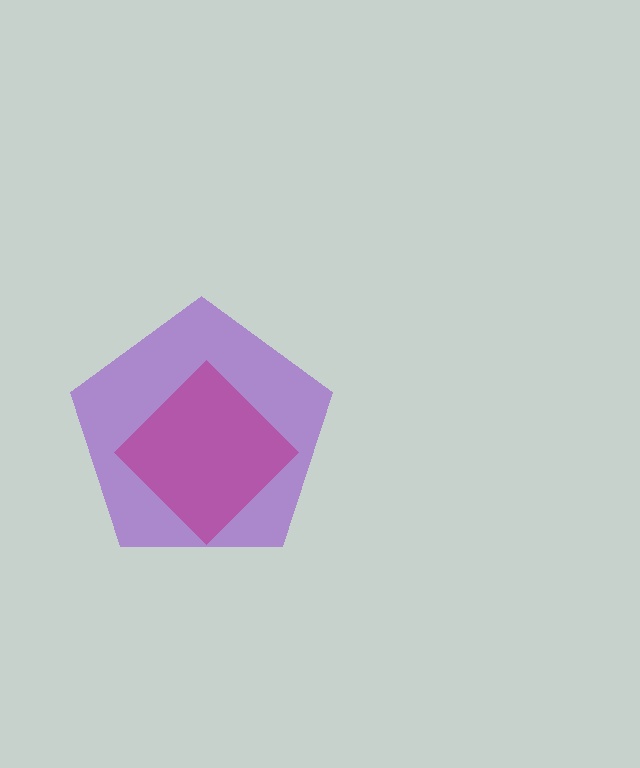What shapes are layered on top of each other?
The layered shapes are: a purple pentagon, a magenta diamond.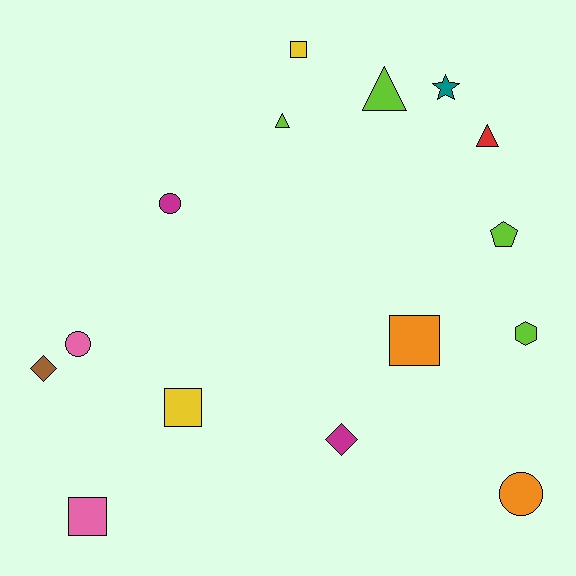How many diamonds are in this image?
There are 2 diamonds.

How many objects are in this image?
There are 15 objects.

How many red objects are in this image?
There is 1 red object.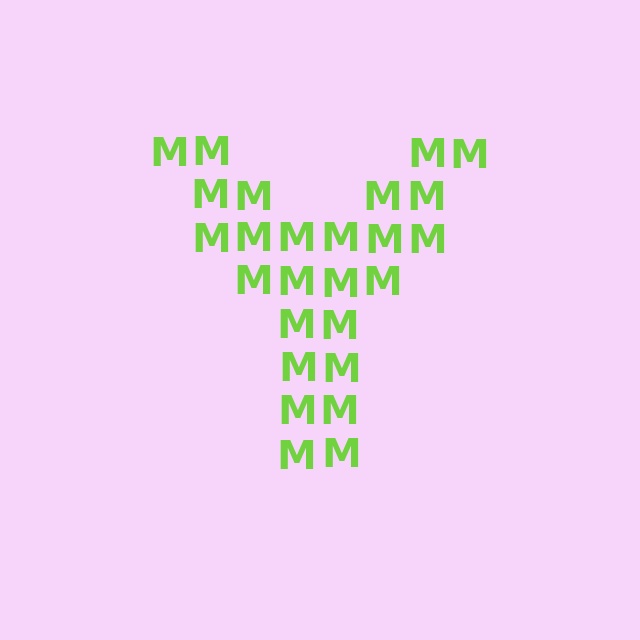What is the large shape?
The large shape is the letter Y.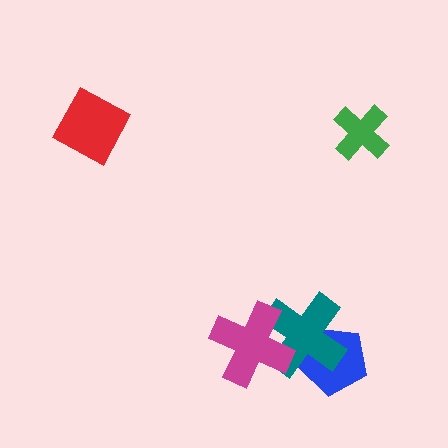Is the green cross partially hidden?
No, no other shape covers it.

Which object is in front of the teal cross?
The magenta cross is in front of the teal cross.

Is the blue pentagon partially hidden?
Yes, it is partially covered by another shape.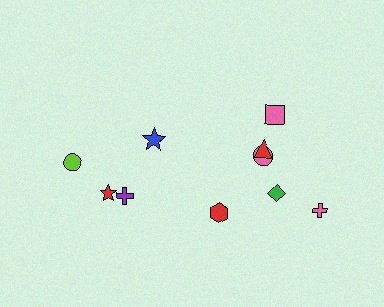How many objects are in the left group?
There are 4 objects.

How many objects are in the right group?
There are 6 objects.